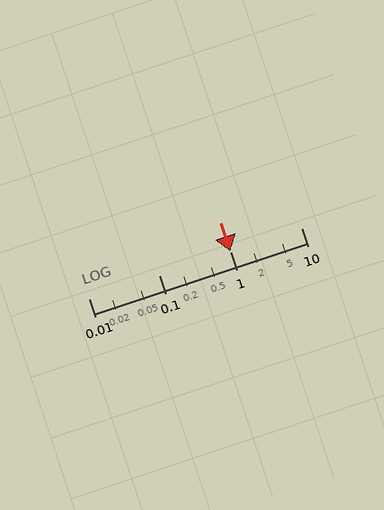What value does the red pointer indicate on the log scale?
The pointer indicates approximately 0.99.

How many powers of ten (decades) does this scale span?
The scale spans 3 decades, from 0.01 to 10.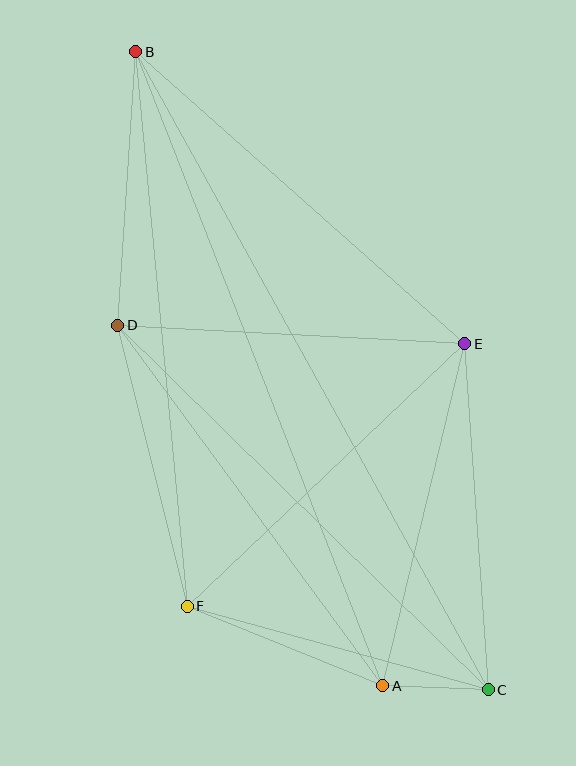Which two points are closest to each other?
Points A and C are closest to each other.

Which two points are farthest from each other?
Points B and C are farthest from each other.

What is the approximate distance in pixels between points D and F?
The distance between D and F is approximately 289 pixels.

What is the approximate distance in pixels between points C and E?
The distance between C and E is approximately 347 pixels.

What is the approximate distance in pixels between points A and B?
The distance between A and B is approximately 681 pixels.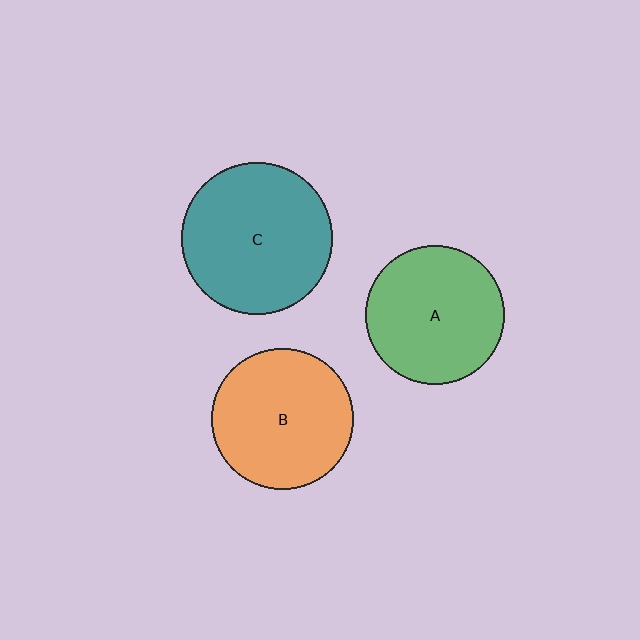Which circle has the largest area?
Circle C (teal).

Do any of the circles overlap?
No, none of the circles overlap.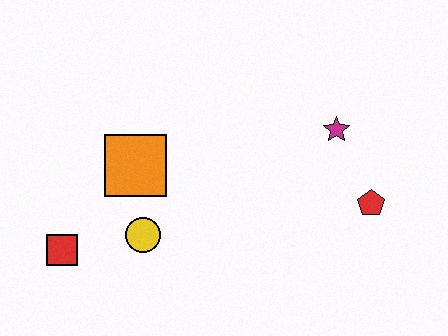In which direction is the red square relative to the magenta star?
The red square is to the left of the magenta star.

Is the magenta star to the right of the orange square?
Yes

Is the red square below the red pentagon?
Yes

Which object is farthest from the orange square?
The red pentagon is farthest from the orange square.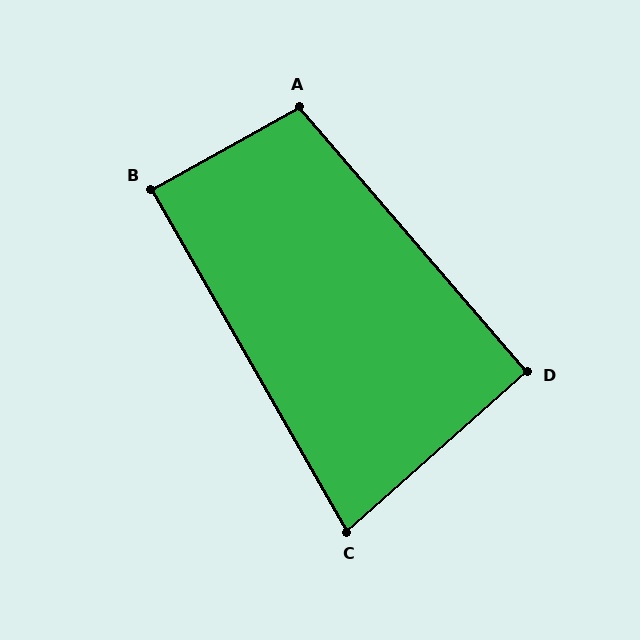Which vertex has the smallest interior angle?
C, at approximately 78 degrees.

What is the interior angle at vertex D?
Approximately 91 degrees (approximately right).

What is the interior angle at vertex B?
Approximately 89 degrees (approximately right).